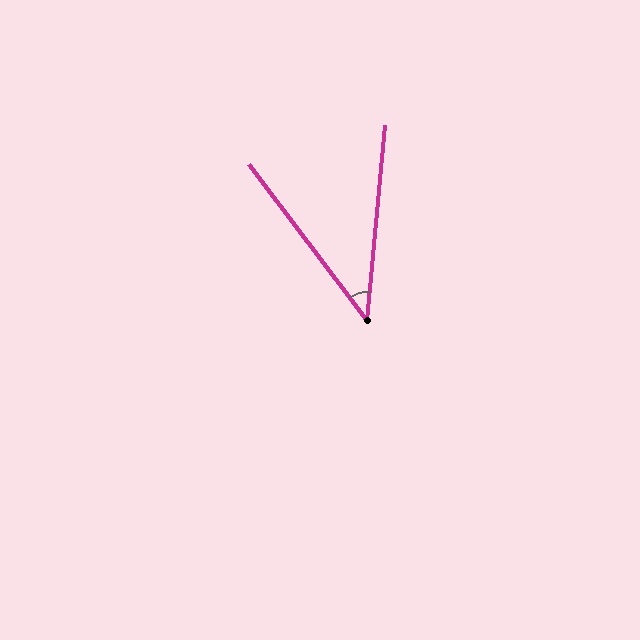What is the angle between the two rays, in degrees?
Approximately 42 degrees.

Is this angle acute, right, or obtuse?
It is acute.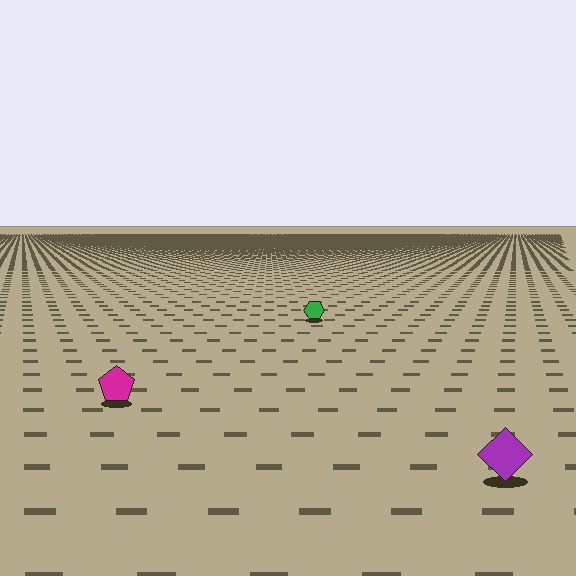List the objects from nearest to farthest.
From nearest to farthest: the purple diamond, the magenta pentagon, the green hexagon.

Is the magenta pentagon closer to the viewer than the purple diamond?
No. The purple diamond is closer — you can tell from the texture gradient: the ground texture is coarser near it.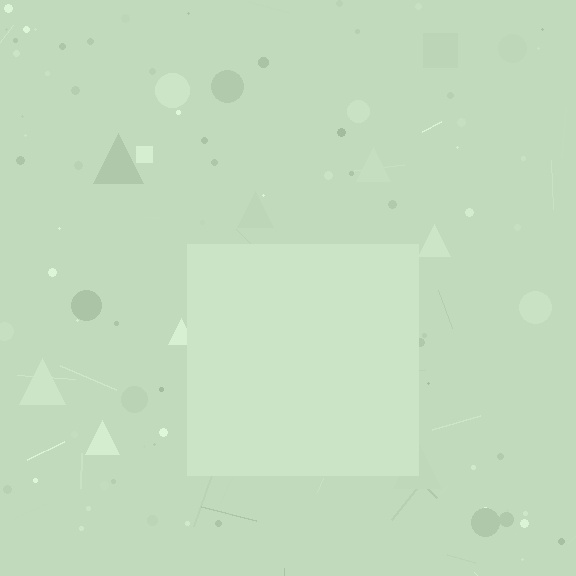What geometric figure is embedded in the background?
A square is embedded in the background.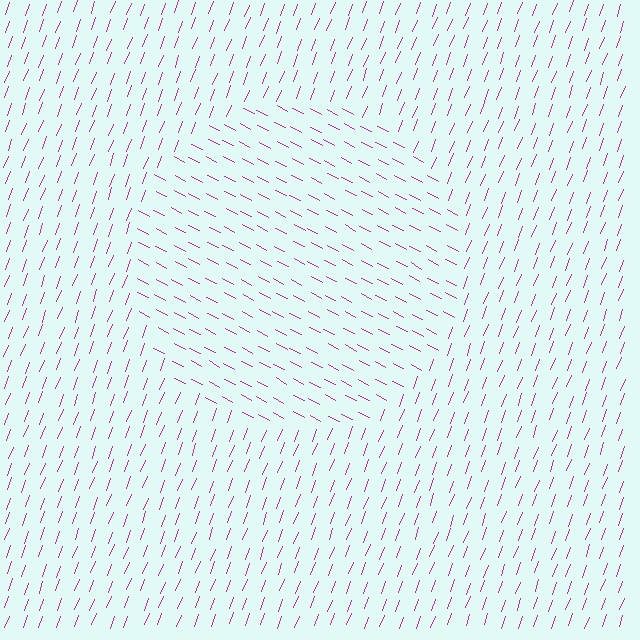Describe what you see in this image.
The image is filled with small magenta line segments. A circle region in the image has lines oriented differently from the surrounding lines, creating a visible texture boundary.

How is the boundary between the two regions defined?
The boundary is defined purely by a change in line orientation (approximately 83 degrees difference). All lines are the same color and thickness.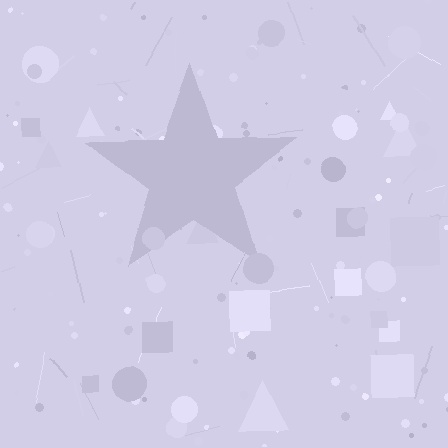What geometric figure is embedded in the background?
A star is embedded in the background.